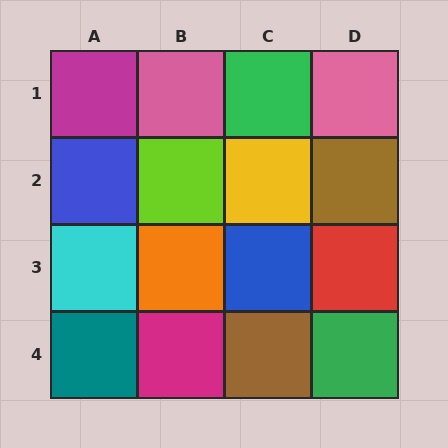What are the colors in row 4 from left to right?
Teal, magenta, brown, green.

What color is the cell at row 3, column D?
Red.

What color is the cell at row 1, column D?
Pink.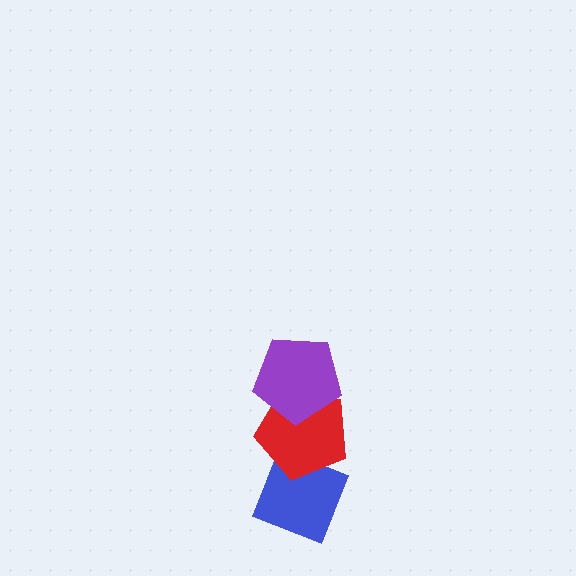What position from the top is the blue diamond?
The blue diamond is 3rd from the top.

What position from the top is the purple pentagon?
The purple pentagon is 1st from the top.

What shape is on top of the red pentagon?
The purple pentagon is on top of the red pentagon.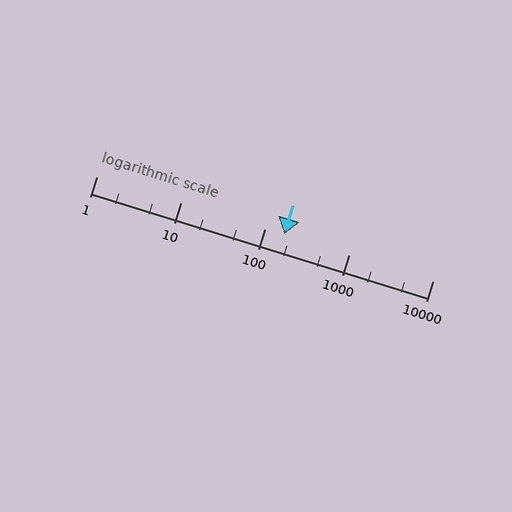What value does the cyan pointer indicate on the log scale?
The pointer indicates approximately 170.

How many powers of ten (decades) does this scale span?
The scale spans 4 decades, from 1 to 10000.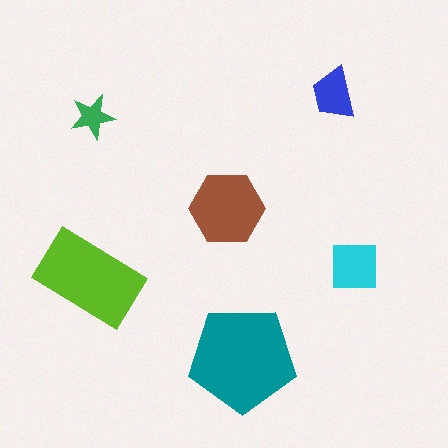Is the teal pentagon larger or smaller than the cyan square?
Larger.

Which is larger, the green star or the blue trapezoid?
The blue trapezoid.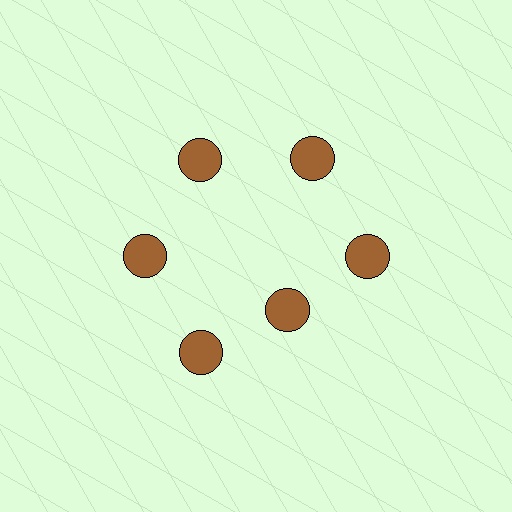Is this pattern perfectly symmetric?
No. The 6 brown circles are arranged in a ring, but one element near the 5 o'clock position is pulled inward toward the center, breaking the 6-fold rotational symmetry.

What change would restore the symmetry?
The symmetry would be restored by moving it outward, back onto the ring so that all 6 circles sit at equal angles and equal distance from the center.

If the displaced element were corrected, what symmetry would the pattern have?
It would have 6-fold rotational symmetry — the pattern would map onto itself every 60 degrees.